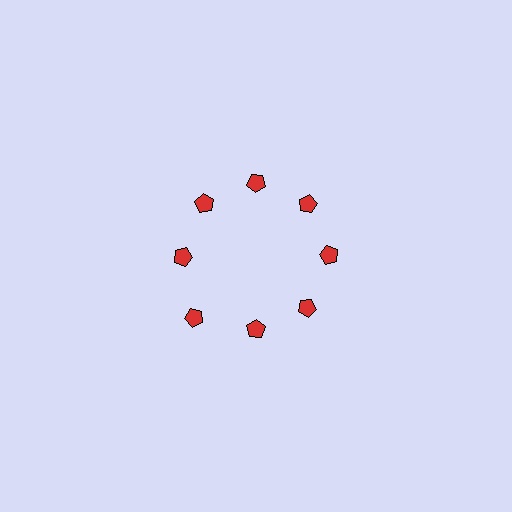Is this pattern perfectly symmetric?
No. The 8 red pentagons are arranged in a ring, but one element near the 8 o'clock position is pushed outward from the center, breaking the 8-fold rotational symmetry.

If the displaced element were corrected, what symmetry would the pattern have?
It would have 8-fold rotational symmetry — the pattern would map onto itself every 45 degrees.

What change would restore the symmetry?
The symmetry would be restored by moving it inward, back onto the ring so that all 8 pentagons sit at equal angles and equal distance from the center.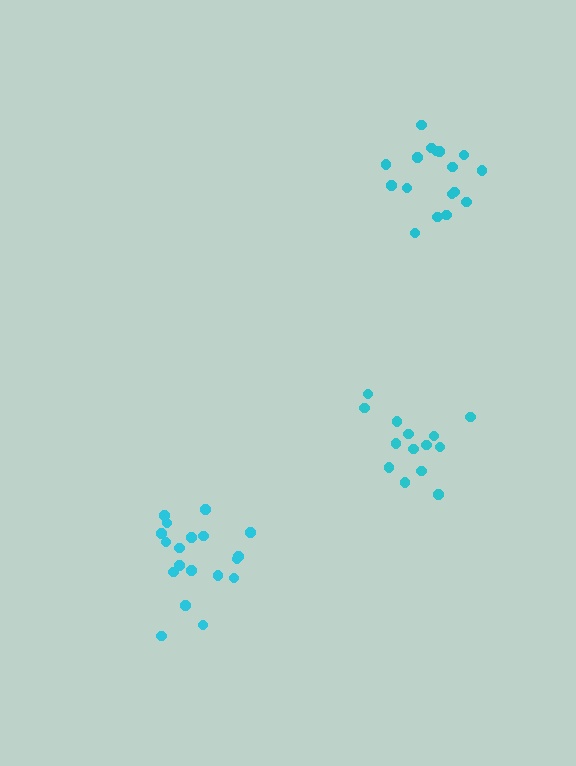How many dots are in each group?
Group 1: 17 dots, Group 2: 14 dots, Group 3: 19 dots (50 total).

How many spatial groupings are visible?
There are 3 spatial groupings.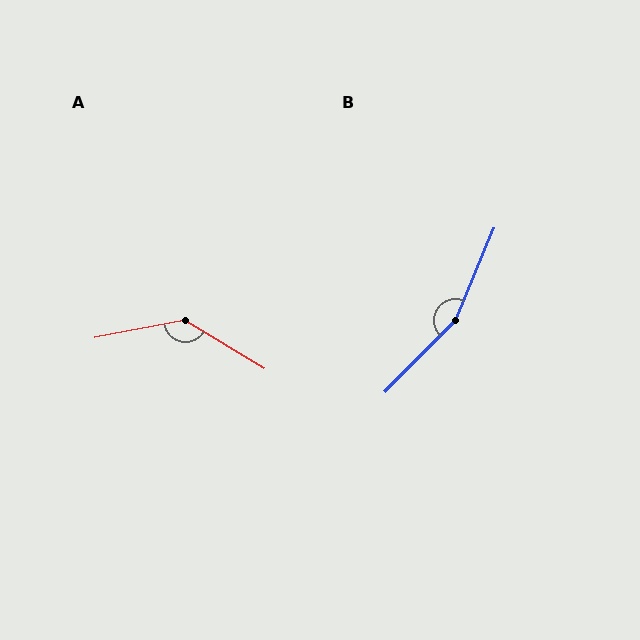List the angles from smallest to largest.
A (138°), B (158°).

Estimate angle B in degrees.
Approximately 158 degrees.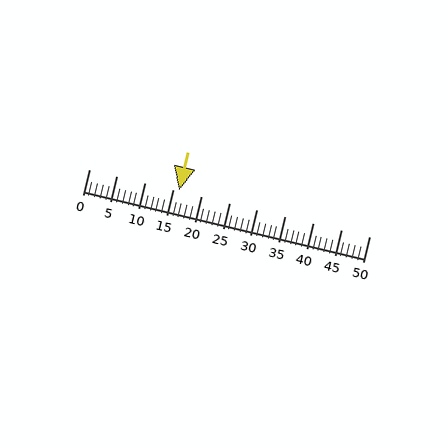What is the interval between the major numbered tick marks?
The major tick marks are spaced 5 units apart.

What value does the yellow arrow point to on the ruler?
The yellow arrow points to approximately 16.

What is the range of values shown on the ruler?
The ruler shows values from 0 to 50.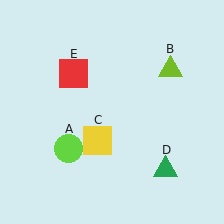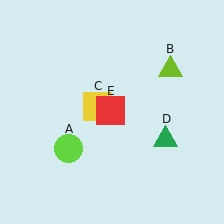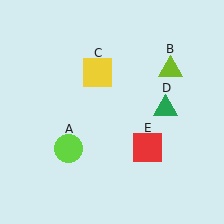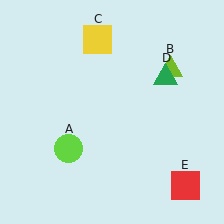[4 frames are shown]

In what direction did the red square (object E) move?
The red square (object E) moved down and to the right.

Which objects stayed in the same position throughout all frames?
Lime circle (object A) and lime triangle (object B) remained stationary.